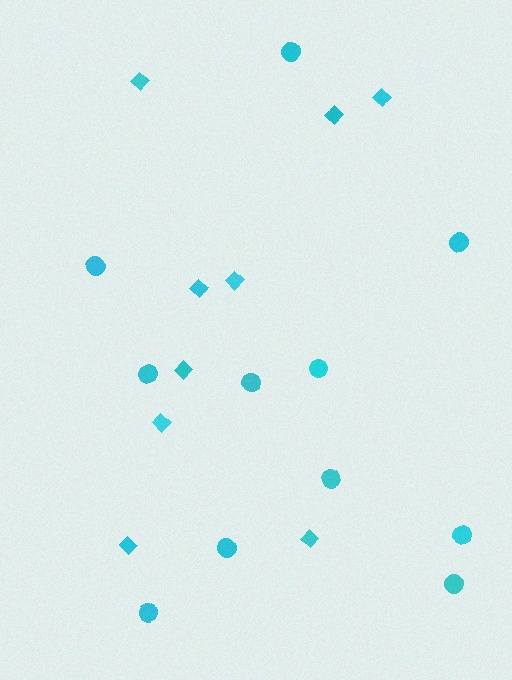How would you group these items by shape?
There are 2 groups: one group of diamonds (9) and one group of circles (11).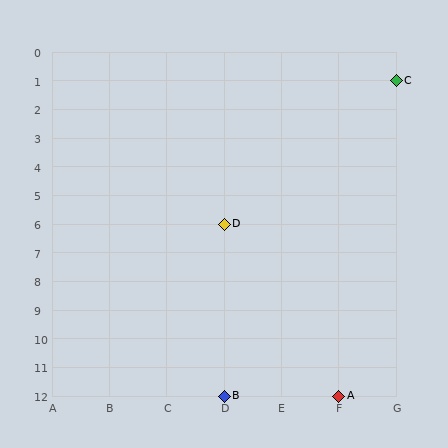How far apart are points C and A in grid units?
Points C and A are 1 column and 11 rows apart (about 11.0 grid units diagonally).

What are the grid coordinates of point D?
Point D is at grid coordinates (D, 6).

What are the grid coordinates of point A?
Point A is at grid coordinates (F, 12).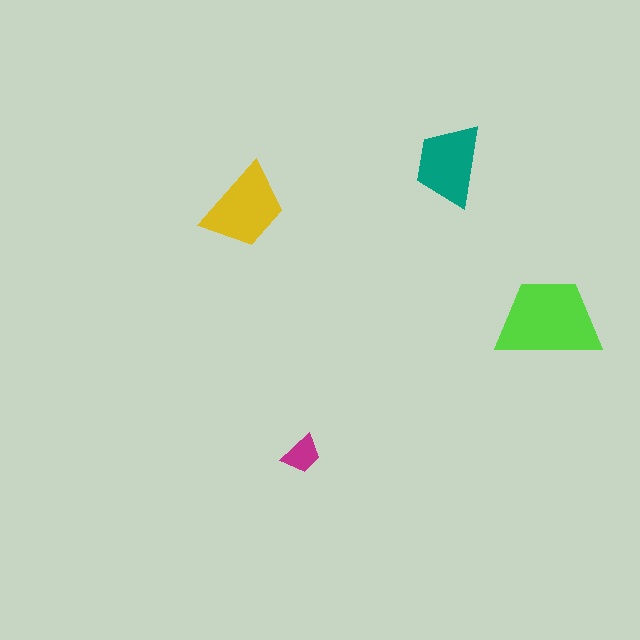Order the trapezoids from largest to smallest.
the lime one, the yellow one, the teal one, the magenta one.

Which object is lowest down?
The magenta trapezoid is bottommost.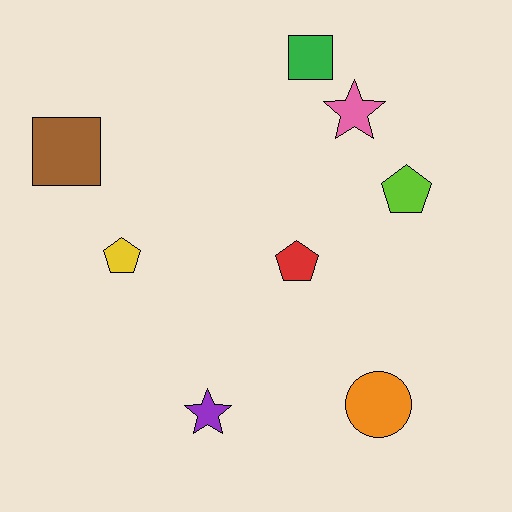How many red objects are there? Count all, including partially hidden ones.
There is 1 red object.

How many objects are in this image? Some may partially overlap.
There are 8 objects.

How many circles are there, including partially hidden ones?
There is 1 circle.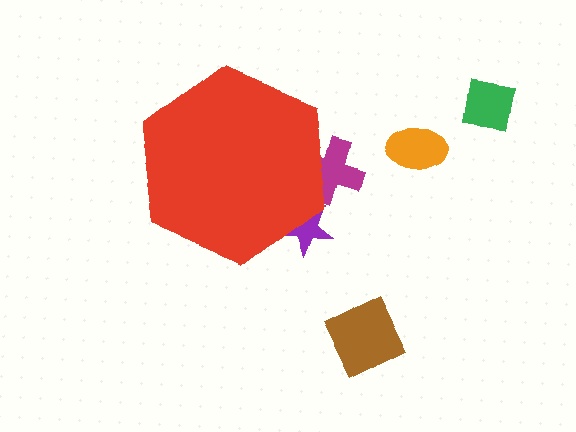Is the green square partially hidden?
No, the green square is fully visible.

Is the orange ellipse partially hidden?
No, the orange ellipse is fully visible.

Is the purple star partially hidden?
Yes, the purple star is partially hidden behind the red hexagon.